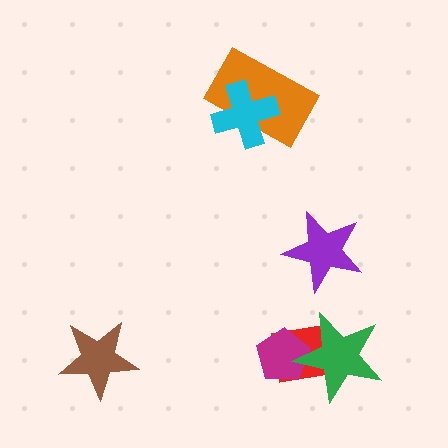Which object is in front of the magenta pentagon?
The green star is in front of the magenta pentagon.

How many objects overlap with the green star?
2 objects overlap with the green star.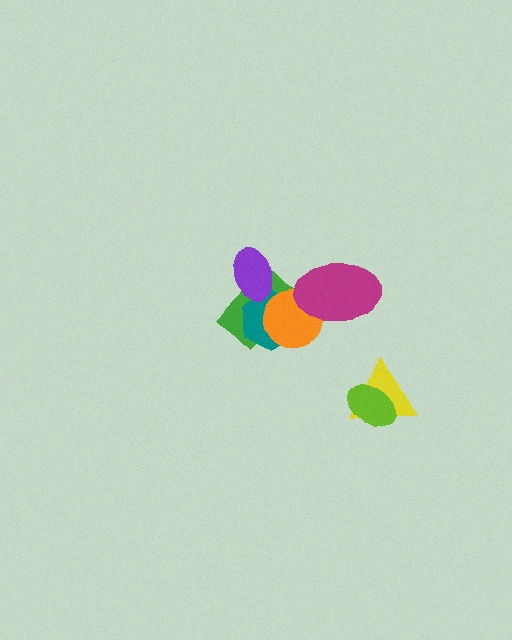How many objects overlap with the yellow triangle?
1 object overlaps with the yellow triangle.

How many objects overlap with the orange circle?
3 objects overlap with the orange circle.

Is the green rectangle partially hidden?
Yes, it is partially covered by another shape.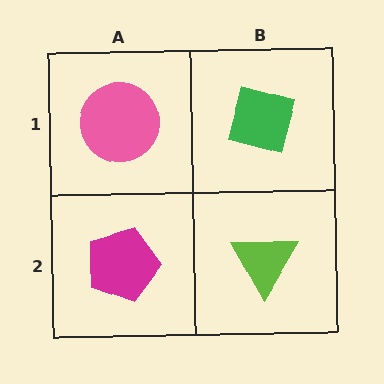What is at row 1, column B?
A green diamond.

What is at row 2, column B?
A lime triangle.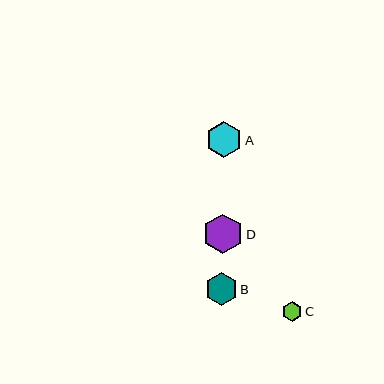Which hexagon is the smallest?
Hexagon C is the smallest with a size of approximately 20 pixels.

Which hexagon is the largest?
Hexagon D is the largest with a size of approximately 39 pixels.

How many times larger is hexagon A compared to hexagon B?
Hexagon A is approximately 1.1 times the size of hexagon B.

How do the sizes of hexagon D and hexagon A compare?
Hexagon D and hexagon A are approximately the same size.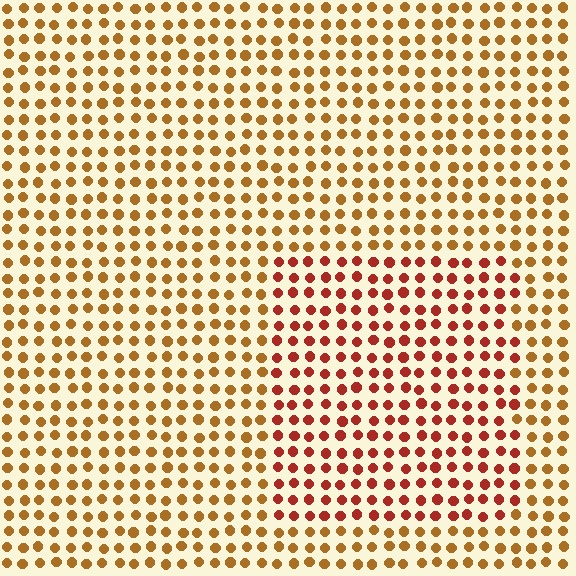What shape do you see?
I see a rectangle.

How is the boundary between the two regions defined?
The boundary is defined purely by a slight shift in hue (about 32 degrees). Spacing, size, and orientation are identical on both sides.